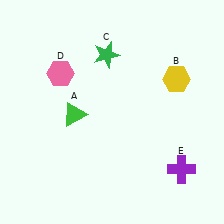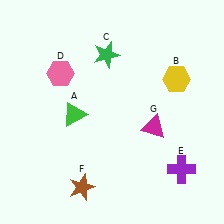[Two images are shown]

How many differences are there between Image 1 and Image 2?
There are 2 differences between the two images.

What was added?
A brown star (F), a magenta triangle (G) were added in Image 2.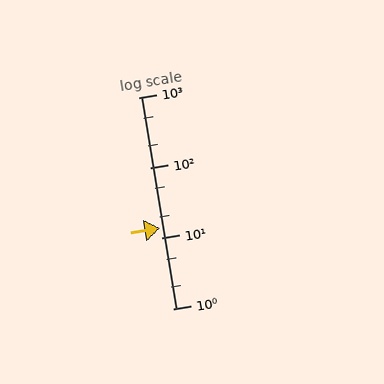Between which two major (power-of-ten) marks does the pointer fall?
The pointer is between 10 and 100.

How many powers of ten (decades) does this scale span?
The scale spans 3 decades, from 1 to 1000.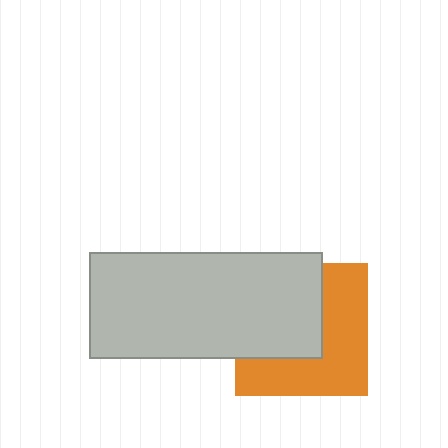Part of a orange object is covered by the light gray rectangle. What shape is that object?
It is a square.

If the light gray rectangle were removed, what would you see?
You would see the complete orange square.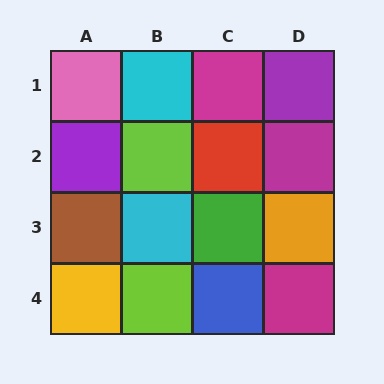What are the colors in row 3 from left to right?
Brown, cyan, green, orange.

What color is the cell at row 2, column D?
Magenta.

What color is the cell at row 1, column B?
Cyan.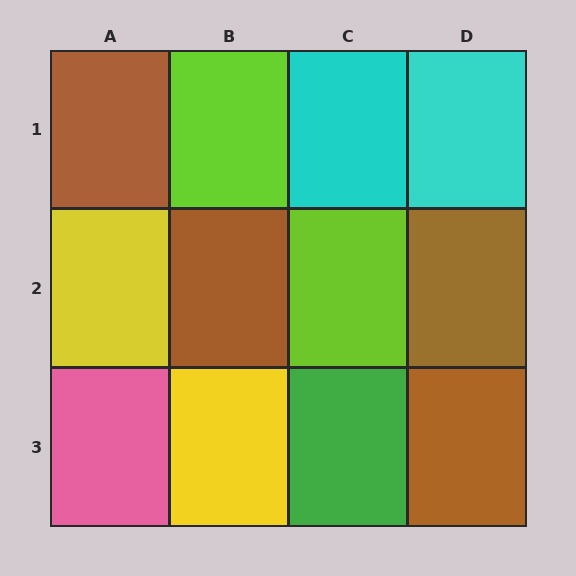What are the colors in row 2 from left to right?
Yellow, brown, lime, brown.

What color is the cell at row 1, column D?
Cyan.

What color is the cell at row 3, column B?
Yellow.